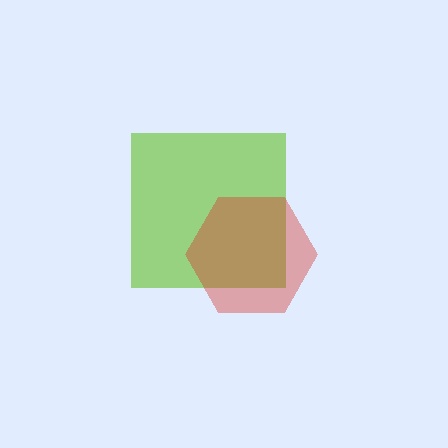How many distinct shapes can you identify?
There are 2 distinct shapes: a lime square, a red hexagon.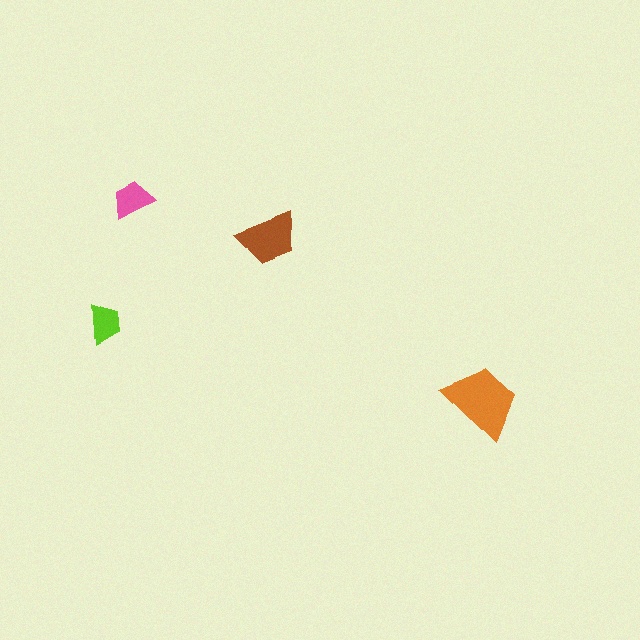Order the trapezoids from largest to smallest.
the orange one, the brown one, the pink one, the lime one.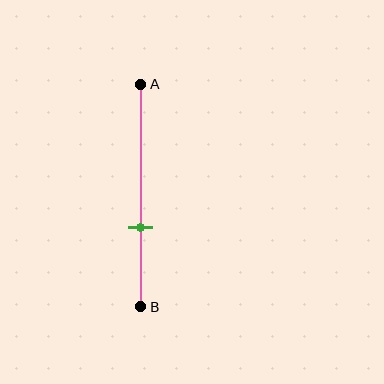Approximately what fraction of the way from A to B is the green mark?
The green mark is approximately 65% of the way from A to B.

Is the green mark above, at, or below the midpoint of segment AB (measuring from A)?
The green mark is below the midpoint of segment AB.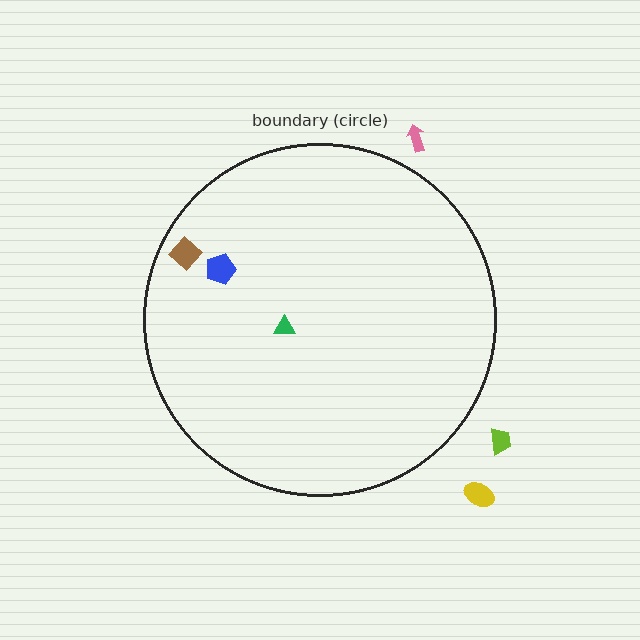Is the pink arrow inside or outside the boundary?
Outside.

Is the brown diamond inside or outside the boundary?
Inside.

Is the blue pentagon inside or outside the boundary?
Inside.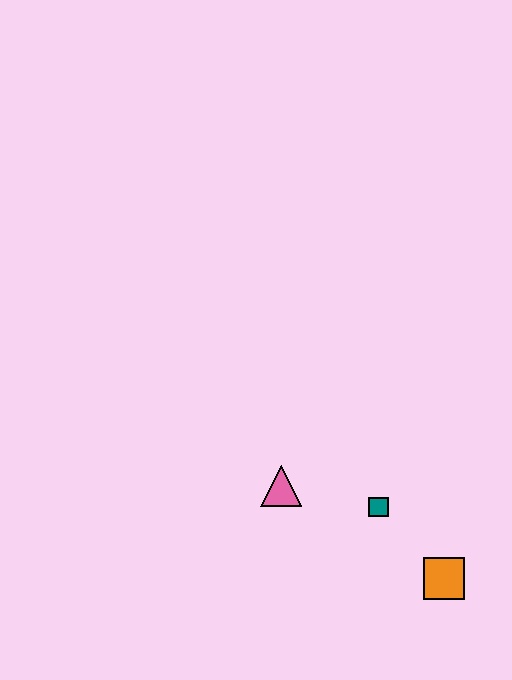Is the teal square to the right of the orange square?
No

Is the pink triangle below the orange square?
No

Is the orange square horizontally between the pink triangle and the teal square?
No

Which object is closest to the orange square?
The teal square is closest to the orange square.